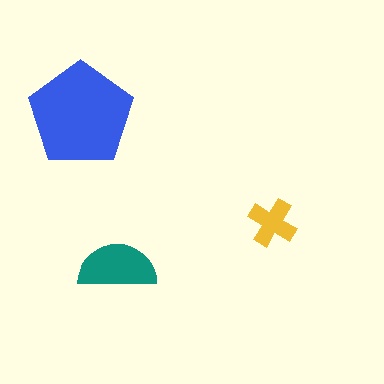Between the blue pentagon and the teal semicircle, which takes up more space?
The blue pentagon.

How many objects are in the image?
There are 3 objects in the image.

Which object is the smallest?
The yellow cross.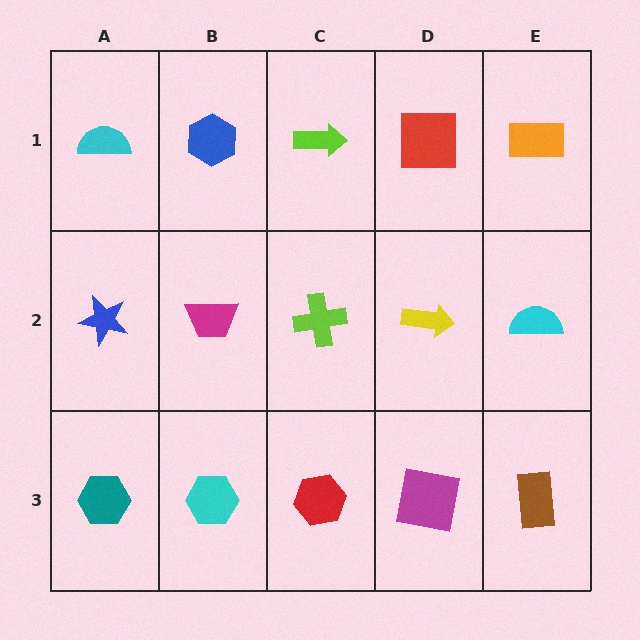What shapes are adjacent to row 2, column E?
An orange rectangle (row 1, column E), a brown rectangle (row 3, column E), a yellow arrow (row 2, column D).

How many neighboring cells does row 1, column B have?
3.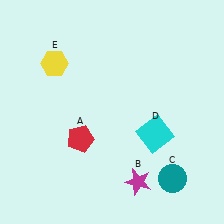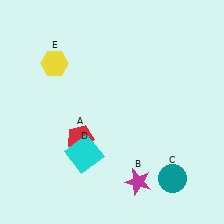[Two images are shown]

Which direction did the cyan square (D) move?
The cyan square (D) moved left.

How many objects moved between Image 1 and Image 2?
1 object moved between the two images.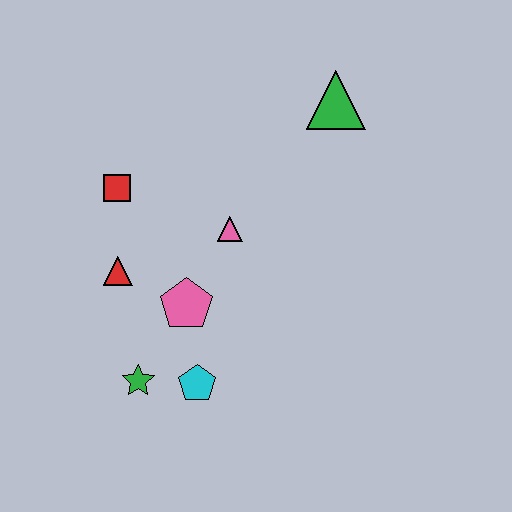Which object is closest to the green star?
The cyan pentagon is closest to the green star.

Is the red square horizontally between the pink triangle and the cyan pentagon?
No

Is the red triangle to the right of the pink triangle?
No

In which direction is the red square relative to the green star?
The red square is above the green star.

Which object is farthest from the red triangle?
The green triangle is farthest from the red triangle.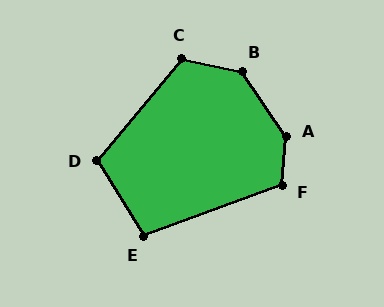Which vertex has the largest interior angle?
A, at approximately 141 degrees.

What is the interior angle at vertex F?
Approximately 115 degrees (obtuse).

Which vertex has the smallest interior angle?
E, at approximately 102 degrees.